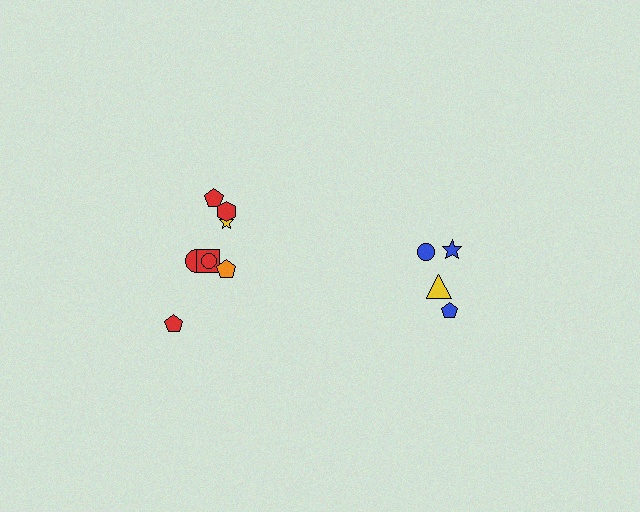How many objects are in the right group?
There are 4 objects.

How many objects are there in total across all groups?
There are 12 objects.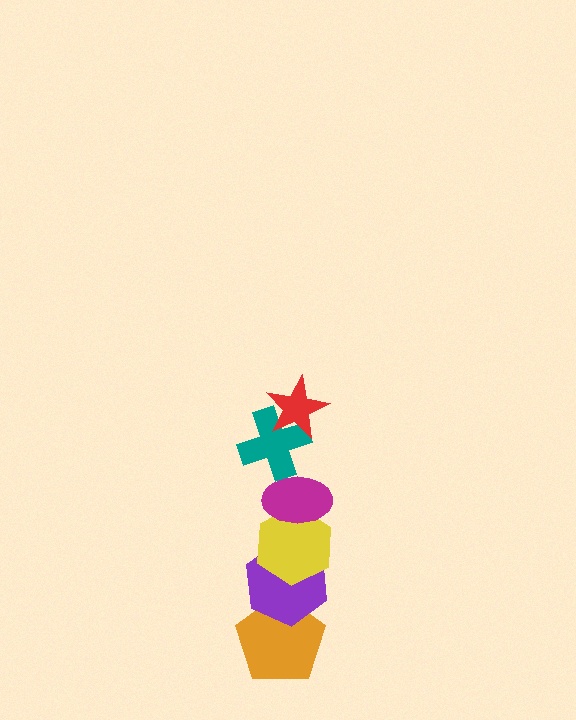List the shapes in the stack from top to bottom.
From top to bottom: the red star, the teal cross, the magenta ellipse, the yellow hexagon, the purple hexagon, the orange pentagon.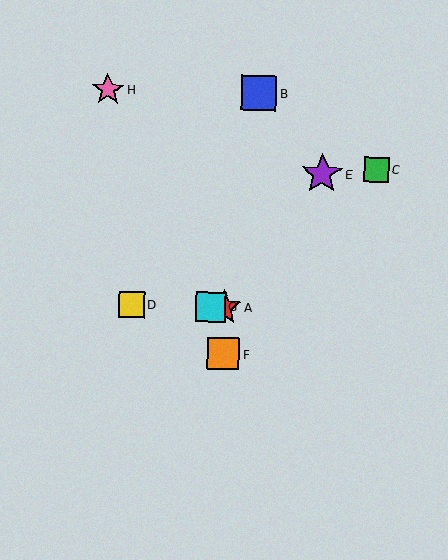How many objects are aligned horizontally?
3 objects (A, D, G) are aligned horizontally.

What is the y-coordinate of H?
Object H is at y≈90.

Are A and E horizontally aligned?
No, A is at y≈307 and E is at y≈174.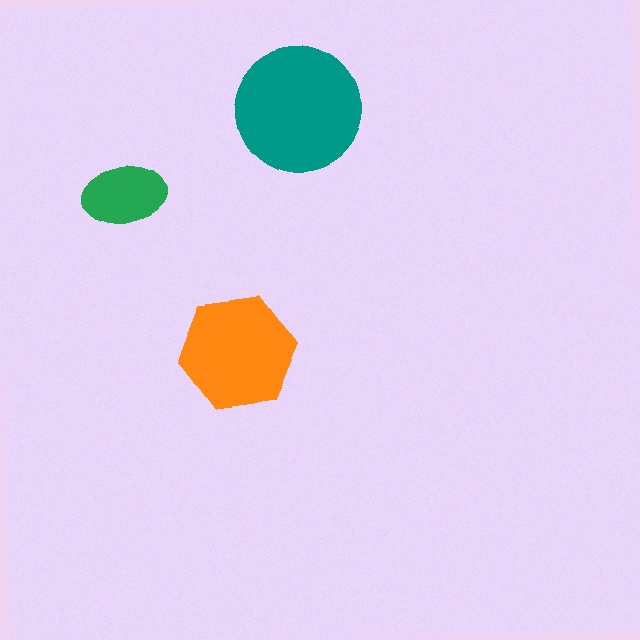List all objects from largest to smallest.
The teal circle, the orange hexagon, the green ellipse.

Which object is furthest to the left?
The green ellipse is leftmost.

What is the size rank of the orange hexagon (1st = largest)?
2nd.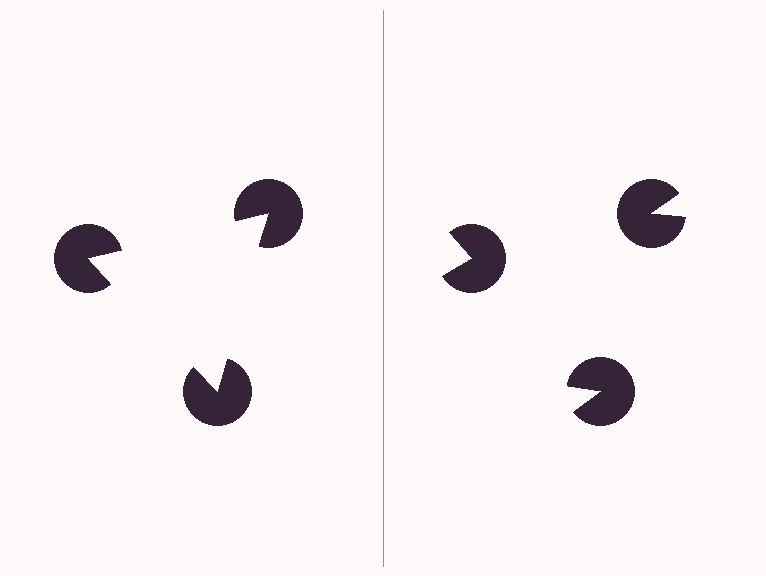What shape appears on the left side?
An illusory triangle.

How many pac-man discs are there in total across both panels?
6 — 3 on each side.